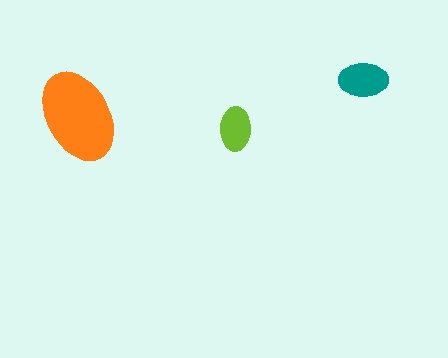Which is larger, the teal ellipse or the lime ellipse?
The teal one.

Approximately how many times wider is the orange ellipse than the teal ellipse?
About 2 times wider.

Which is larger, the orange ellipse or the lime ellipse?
The orange one.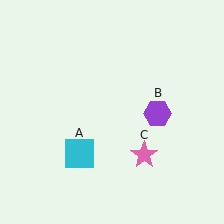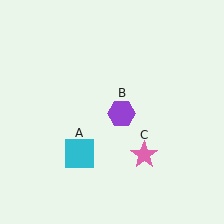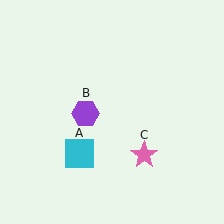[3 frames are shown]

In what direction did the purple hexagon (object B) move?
The purple hexagon (object B) moved left.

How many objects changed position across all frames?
1 object changed position: purple hexagon (object B).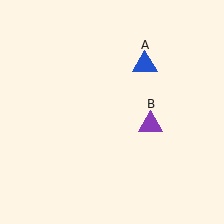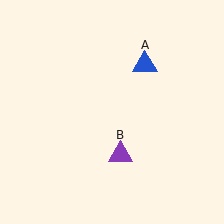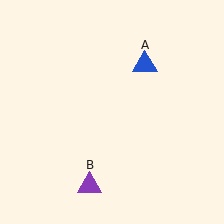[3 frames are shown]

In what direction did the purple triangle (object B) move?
The purple triangle (object B) moved down and to the left.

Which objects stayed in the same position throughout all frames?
Blue triangle (object A) remained stationary.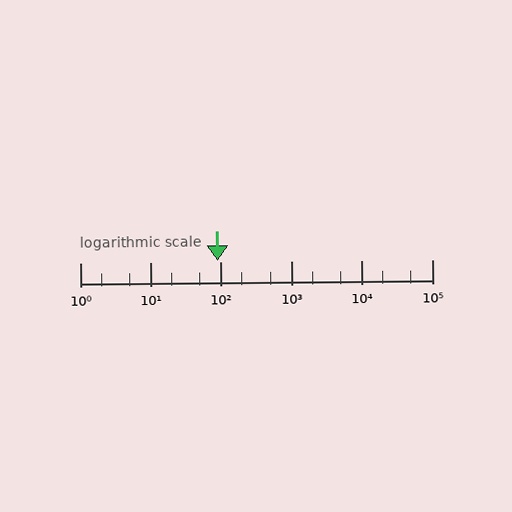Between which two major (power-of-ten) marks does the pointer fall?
The pointer is between 10 and 100.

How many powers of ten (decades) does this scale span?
The scale spans 5 decades, from 1 to 100000.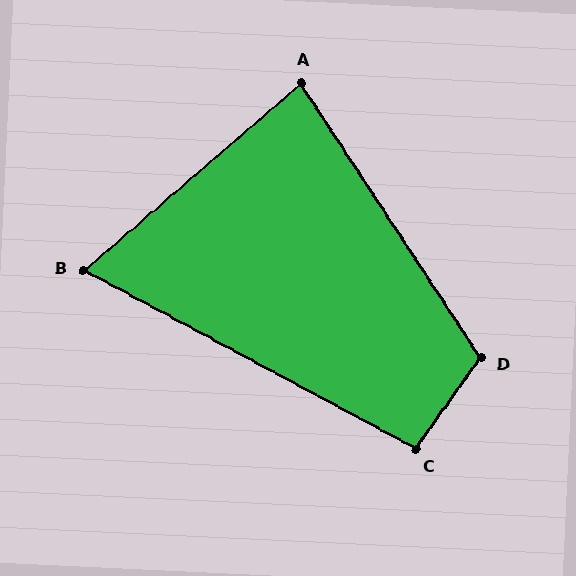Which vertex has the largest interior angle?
D, at approximately 111 degrees.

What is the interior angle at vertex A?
Approximately 82 degrees (acute).